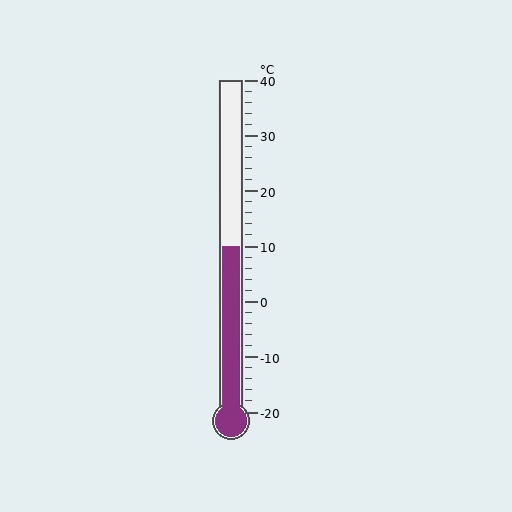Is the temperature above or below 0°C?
The temperature is above 0°C.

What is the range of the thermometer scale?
The thermometer scale ranges from -20°C to 40°C.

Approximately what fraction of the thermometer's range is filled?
The thermometer is filled to approximately 50% of its range.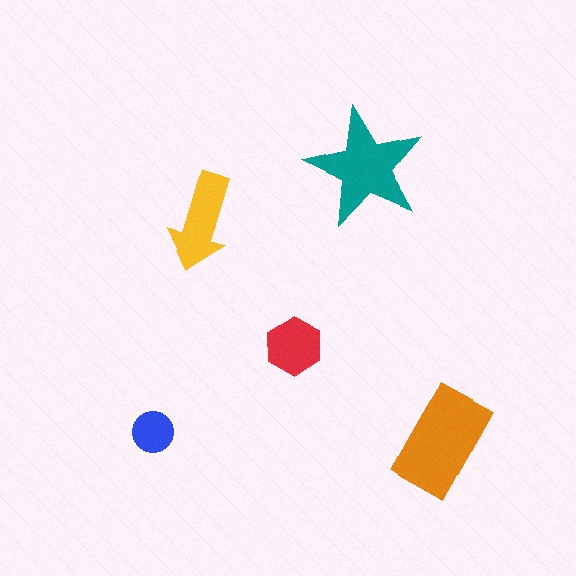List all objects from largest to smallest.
The orange rectangle, the teal star, the yellow arrow, the red hexagon, the blue circle.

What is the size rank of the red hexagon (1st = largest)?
4th.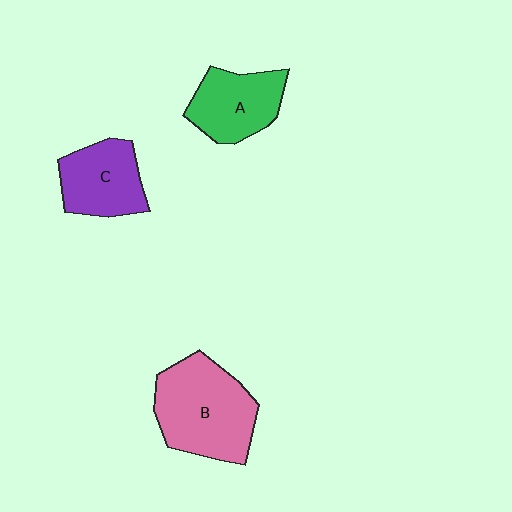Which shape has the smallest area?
Shape C (purple).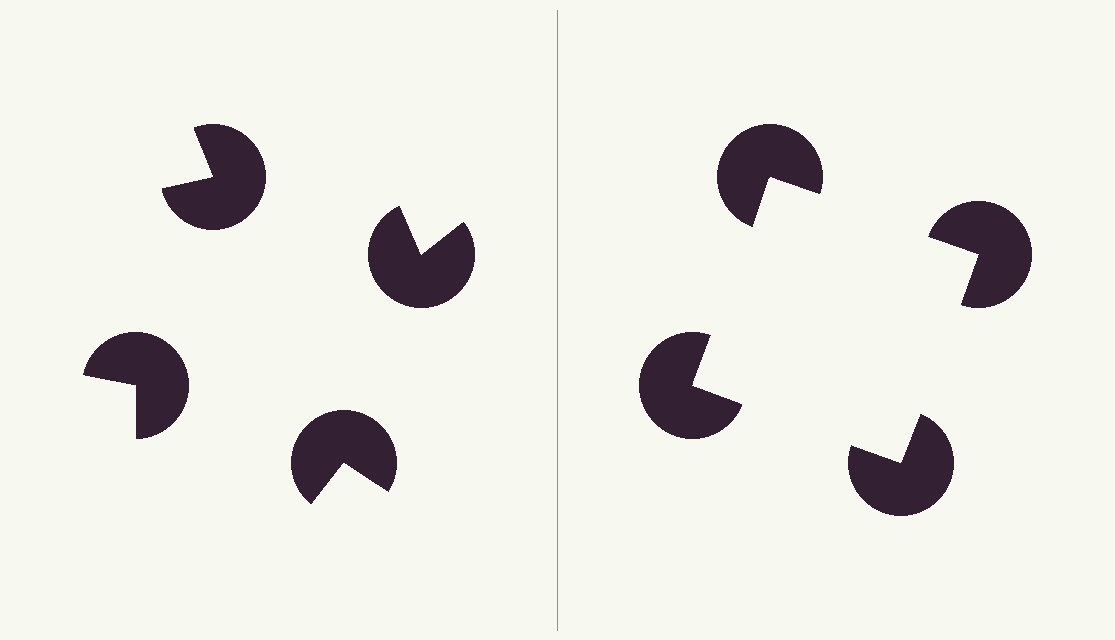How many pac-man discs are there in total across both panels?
8 — 4 on each side.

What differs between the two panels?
The pac-man discs are positioned identically on both sides; only the wedge orientations differ. On the right they align to a square; on the left they are misaligned.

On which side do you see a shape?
An illusory square appears on the right side. On the left side the wedge cuts are rotated, so no coherent shape forms.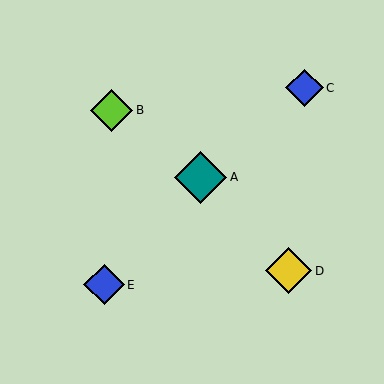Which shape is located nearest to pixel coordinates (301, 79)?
The blue diamond (labeled C) at (304, 88) is nearest to that location.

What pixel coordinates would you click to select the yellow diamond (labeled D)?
Click at (289, 271) to select the yellow diamond D.